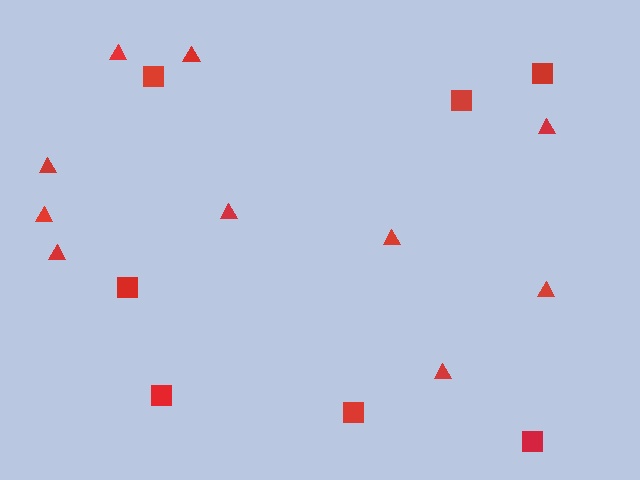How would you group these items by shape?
There are 2 groups: one group of squares (7) and one group of triangles (10).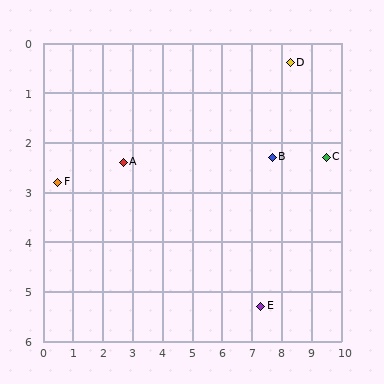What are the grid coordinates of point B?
Point B is at approximately (7.7, 2.3).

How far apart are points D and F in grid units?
Points D and F are about 8.2 grid units apart.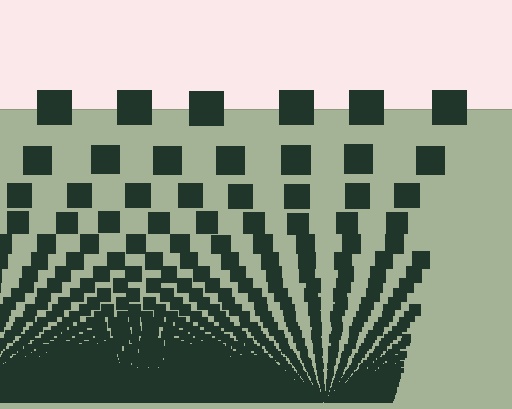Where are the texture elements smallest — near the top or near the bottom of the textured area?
Near the bottom.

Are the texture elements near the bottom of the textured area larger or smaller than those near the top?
Smaller. The gradient is inverted — elements near the bottom are smaller and denser.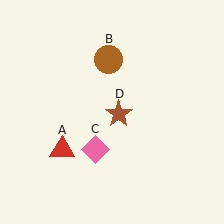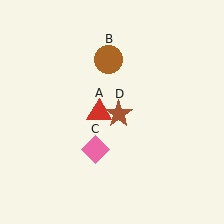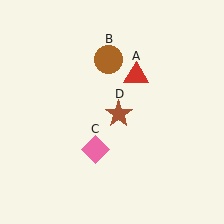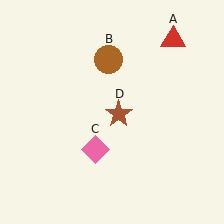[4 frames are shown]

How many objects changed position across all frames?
1 object changed position: red triangle (object A).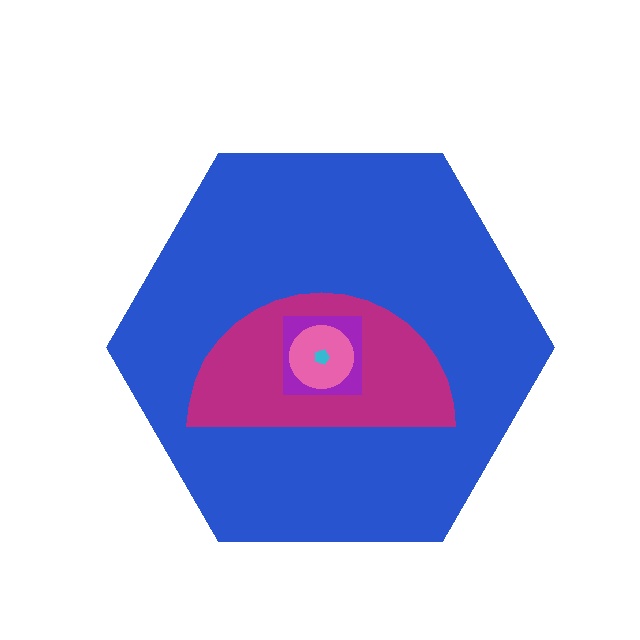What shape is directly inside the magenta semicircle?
The purple square.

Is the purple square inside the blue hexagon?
Yes.